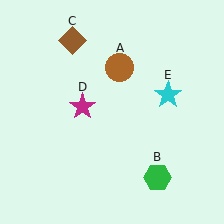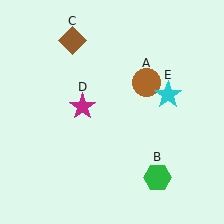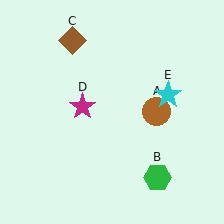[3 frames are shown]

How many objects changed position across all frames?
1 object changed position: brown circle (object A).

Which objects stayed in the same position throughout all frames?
Green hexagon (object B) and brown diamond (object C) and magenta star (object D) and cyan star (object E) remained stationary.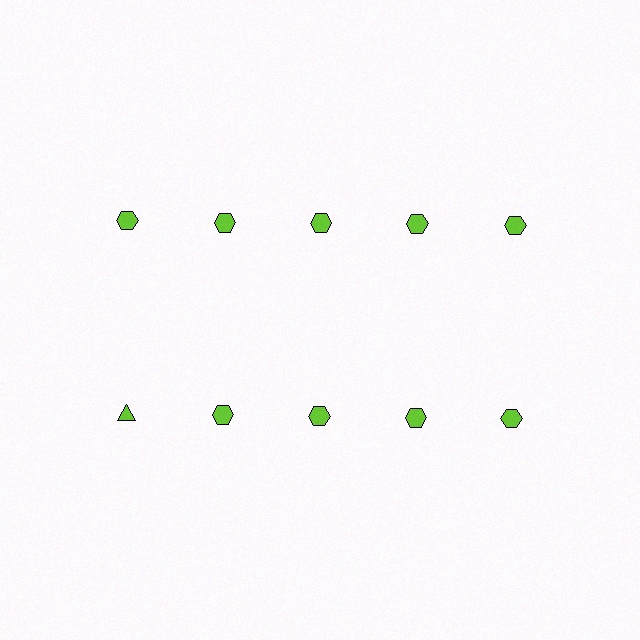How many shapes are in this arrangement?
There are 10 shapes arranged in a grid pattern.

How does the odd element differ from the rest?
It has a different shape: triangle instead of hexagon.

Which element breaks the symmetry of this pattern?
The lime triangle in the second row, leftmost column breaks the symmetry. All other shapes are lime hexagons.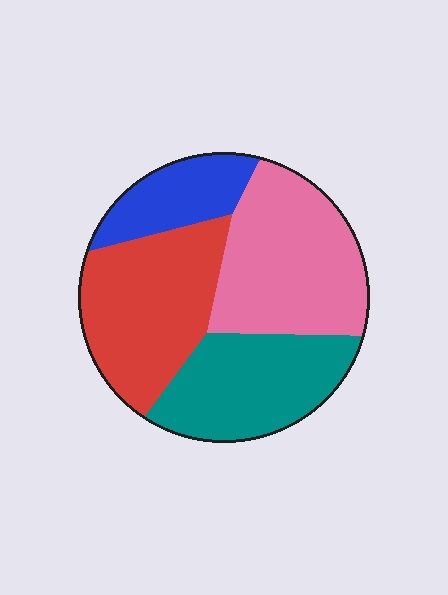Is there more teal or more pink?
Pink.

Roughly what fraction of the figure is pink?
Pink takes up about one third (1/3) of the figure.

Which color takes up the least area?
Blue, at roughly 15%.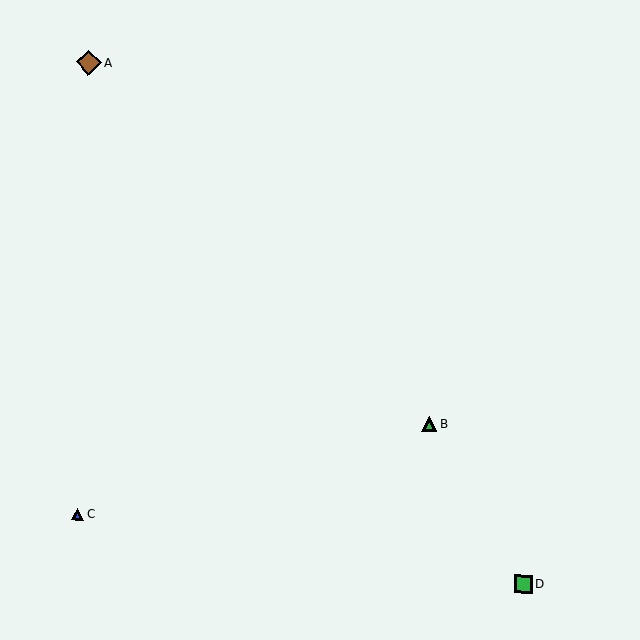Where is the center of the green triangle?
The center of the green triangle is at (429, 424).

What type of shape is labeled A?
Shape A is a brown diamond.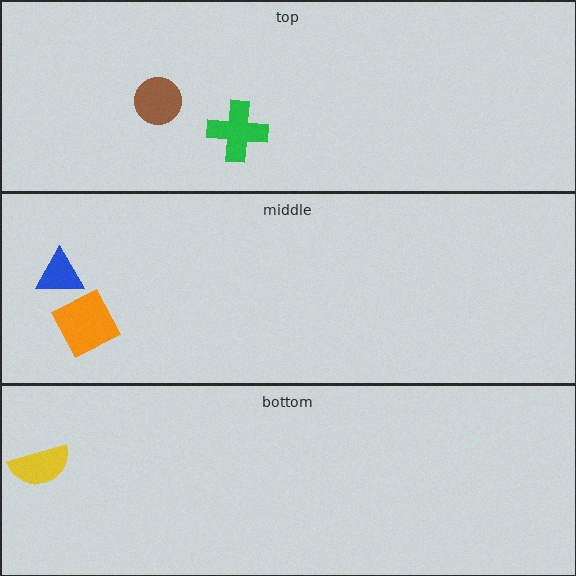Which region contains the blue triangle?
The middle region.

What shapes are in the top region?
The brown circle, the green cross.